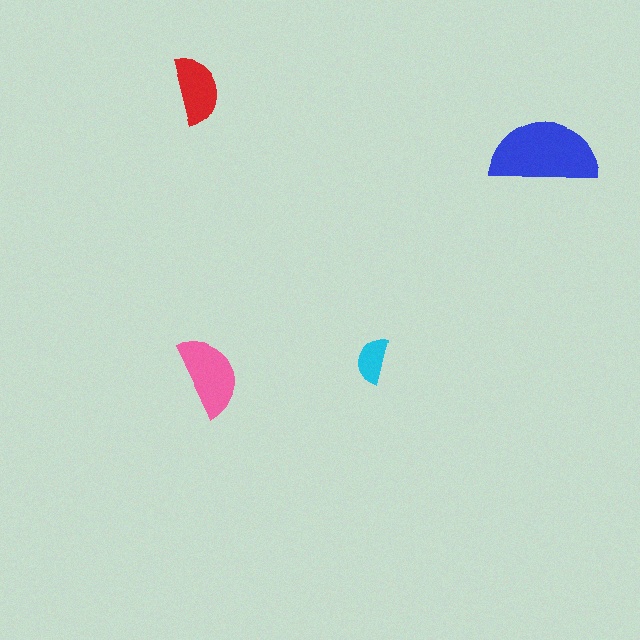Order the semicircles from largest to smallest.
the blue one, the pink one, the red one, the cyan one.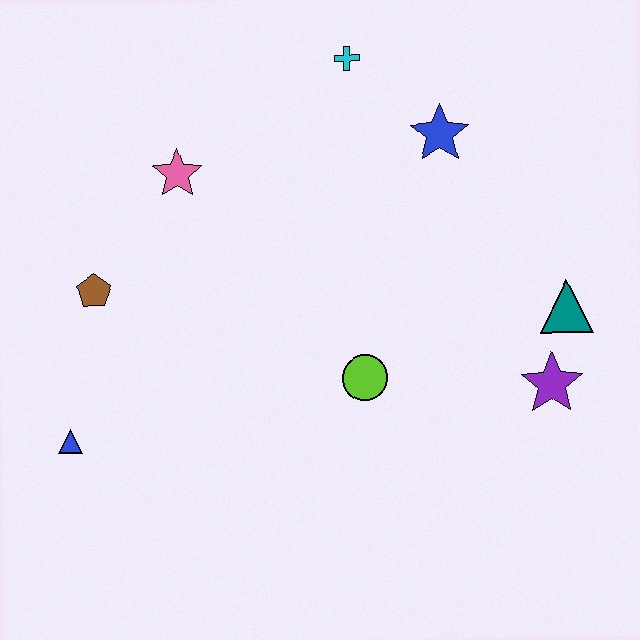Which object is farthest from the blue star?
The blue triangle is farthest from the blue star.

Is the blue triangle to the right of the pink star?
No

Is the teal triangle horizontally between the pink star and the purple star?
No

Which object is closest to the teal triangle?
The purple star is closest to the teal triangle.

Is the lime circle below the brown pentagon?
Yes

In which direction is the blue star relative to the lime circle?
The blue star is above the lime circle.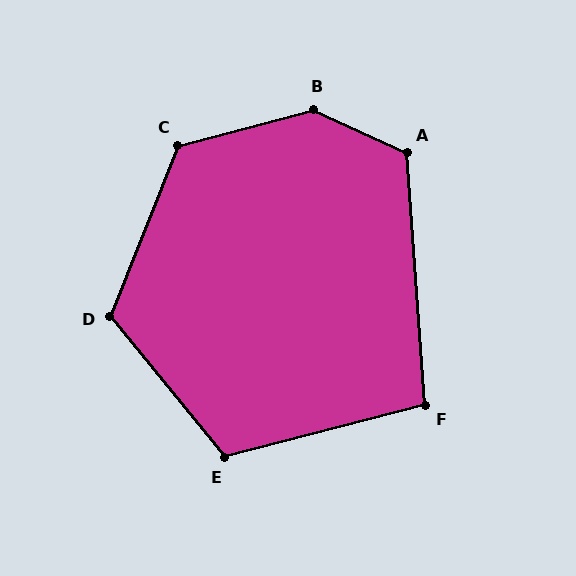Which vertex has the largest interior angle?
B, at approximately 140 degrees.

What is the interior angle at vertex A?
Approximately 119 degrees (obtuse).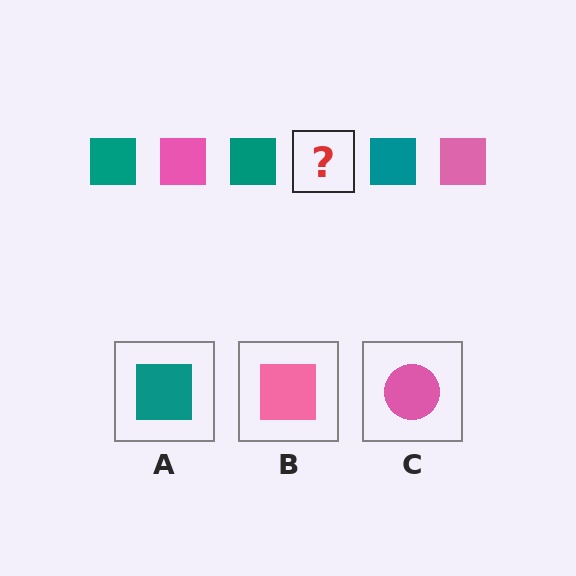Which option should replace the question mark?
Option B.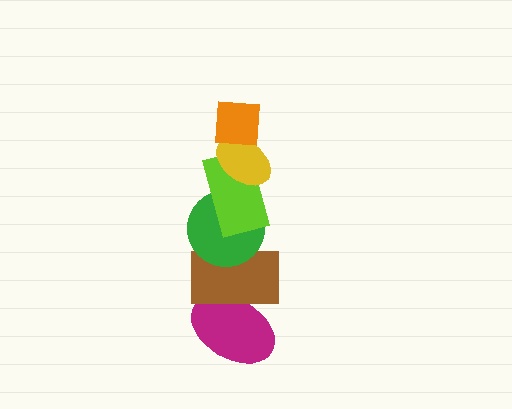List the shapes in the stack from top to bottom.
From top to bottom: the orange square, the yellow ellipse, the lime rectangle, the green circle, the brown rectangle, the magenta ellipse.